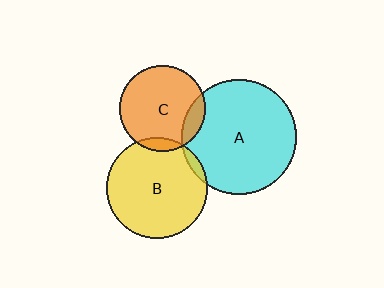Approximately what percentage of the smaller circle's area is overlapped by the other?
Approximately 5%.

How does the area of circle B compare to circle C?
Approximately 1.4 times.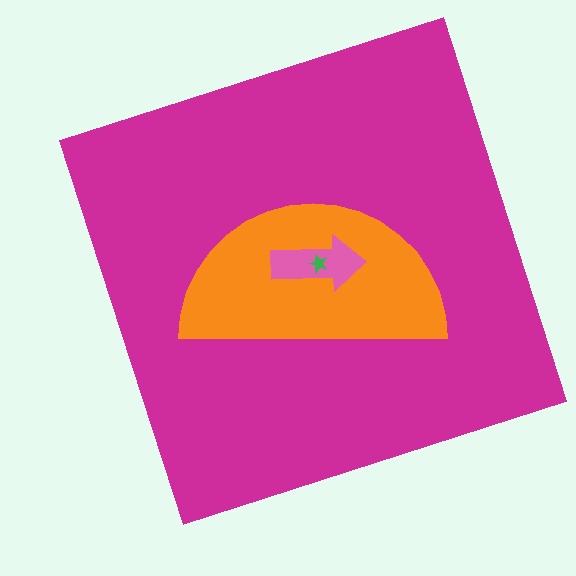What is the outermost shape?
The magenta square.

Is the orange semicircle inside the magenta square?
Yes.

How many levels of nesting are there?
4.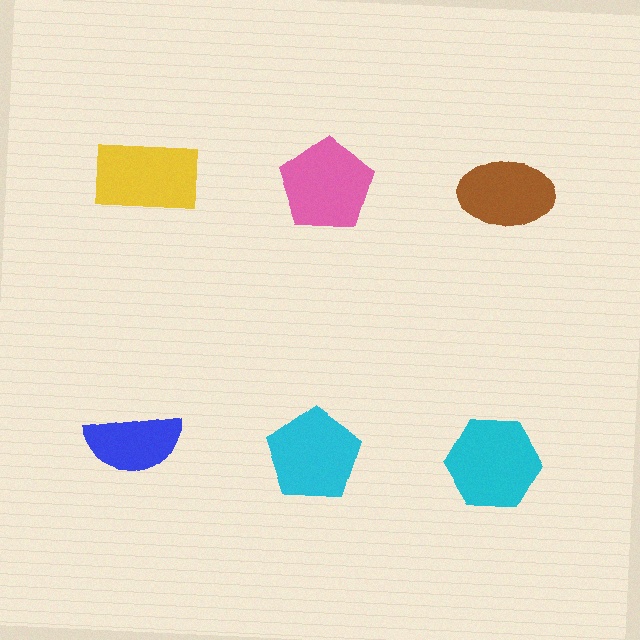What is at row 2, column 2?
A cyan pentagon.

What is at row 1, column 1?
A yellow rectangle.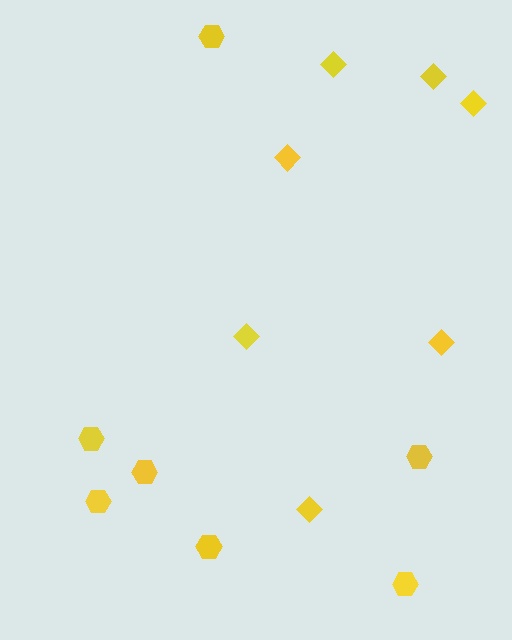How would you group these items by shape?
There are 2 groups: one group of diamonds (7) and one group of hexagons (7).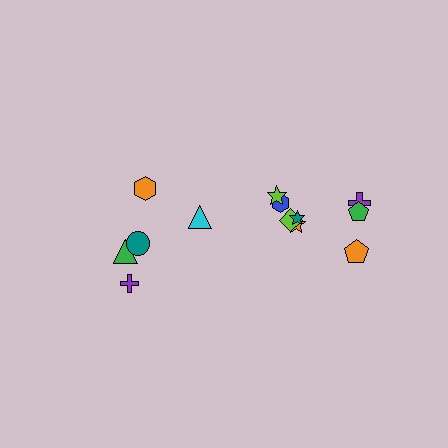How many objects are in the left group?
There are 5 objects.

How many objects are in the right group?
There are 8 objects.